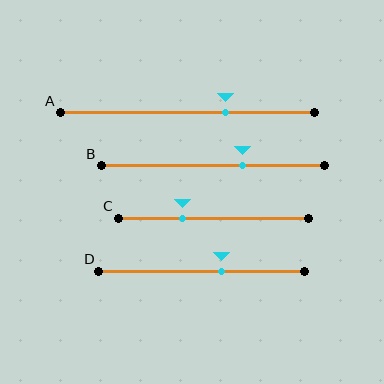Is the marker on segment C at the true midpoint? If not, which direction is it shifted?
No, the marker on segment C is shifted to the left by about 16% of the segment length.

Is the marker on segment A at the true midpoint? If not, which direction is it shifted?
No, the marker on segment A is shifted to the right by about 15% of the segment length.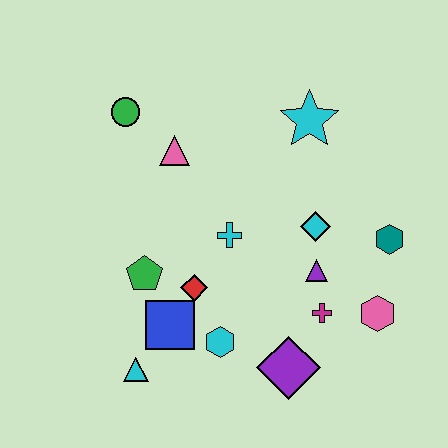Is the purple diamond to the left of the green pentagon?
No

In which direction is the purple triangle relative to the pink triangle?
The purple triangle is to the right of the pink triangle.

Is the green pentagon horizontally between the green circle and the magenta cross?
Yes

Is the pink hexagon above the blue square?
Yes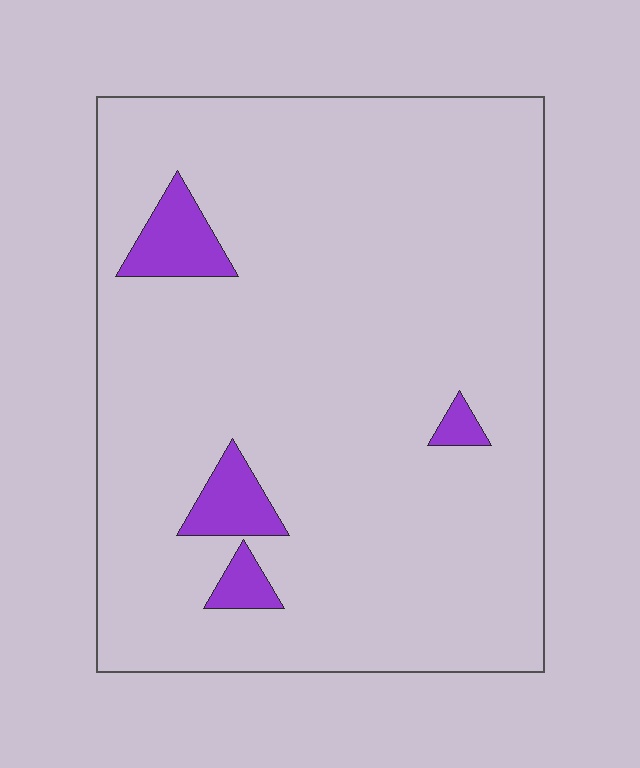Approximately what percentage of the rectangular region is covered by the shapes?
Approximately 5%.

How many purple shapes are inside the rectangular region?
4.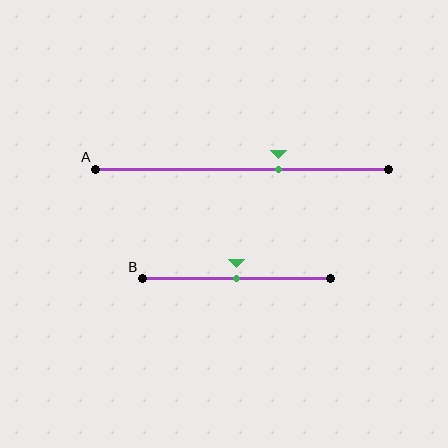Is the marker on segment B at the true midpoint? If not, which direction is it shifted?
Yes, the marker on segment B is at the true midpoint.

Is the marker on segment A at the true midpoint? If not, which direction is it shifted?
No, the marker on segment A is shifted to the right by about 13% of the segment length.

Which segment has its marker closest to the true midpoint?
Segment B has its marker closest to the true midpoint.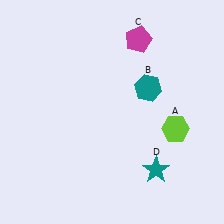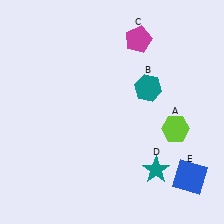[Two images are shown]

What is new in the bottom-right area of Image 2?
A blue square (E) was added in the bottom-right area of Image 2.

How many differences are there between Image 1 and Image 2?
There is 1 difference between the two images.